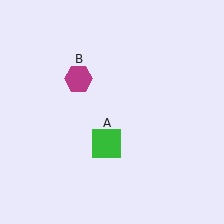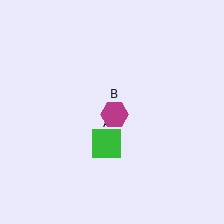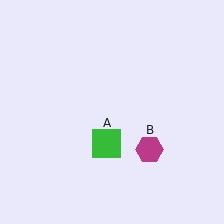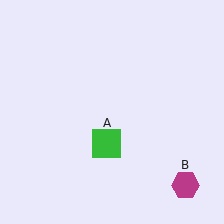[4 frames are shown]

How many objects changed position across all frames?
1 object changed position: magenta hexagon (object B).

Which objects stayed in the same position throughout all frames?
Green square (object A) remained stationary.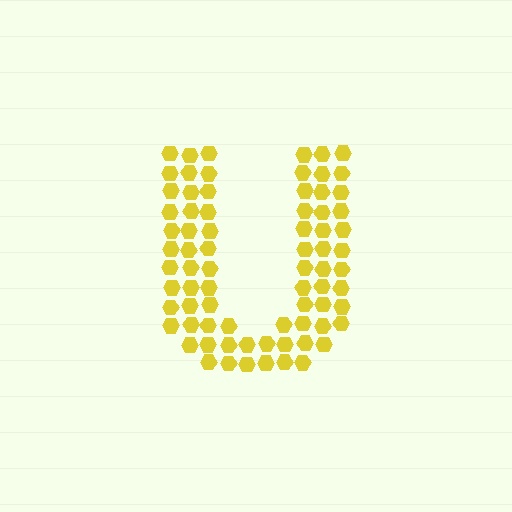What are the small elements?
The small elements are hexagons.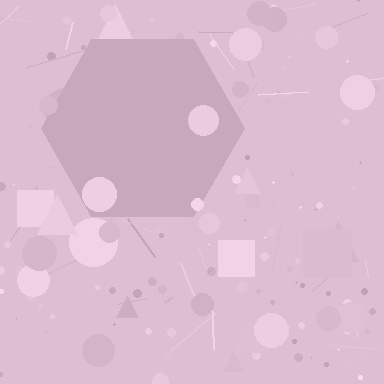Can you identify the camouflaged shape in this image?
The camouflaged shape is a hexagon.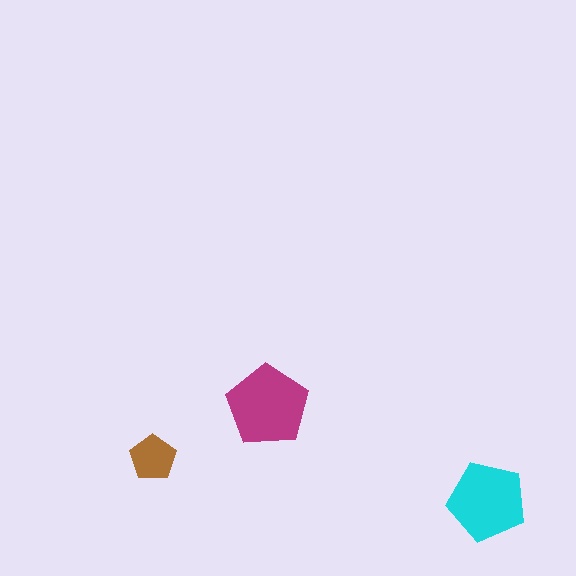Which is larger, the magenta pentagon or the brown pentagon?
The magenta one.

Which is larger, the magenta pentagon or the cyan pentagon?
The magenta one.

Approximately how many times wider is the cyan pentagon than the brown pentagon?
About 1.5 times wider.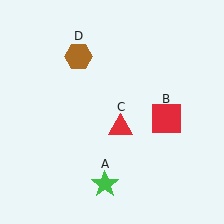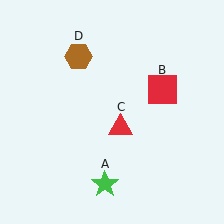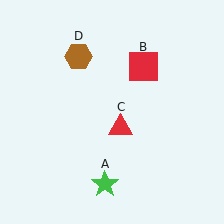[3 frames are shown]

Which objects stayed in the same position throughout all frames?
Green star (object A) and red triangle (object C) and brown hexagon (object D) remained stationary.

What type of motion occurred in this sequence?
The red square (object B) rotated counterclockwise around the center of the scene.